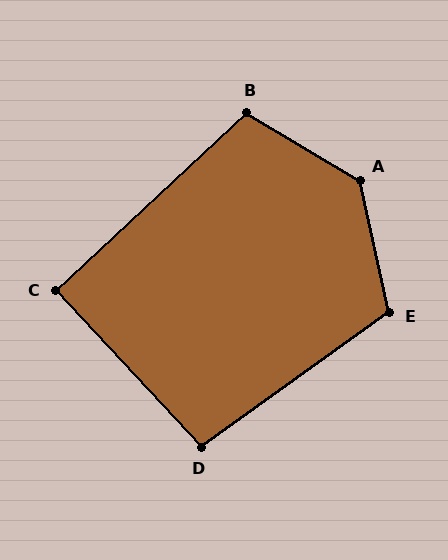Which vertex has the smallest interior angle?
C, at approximately 90 degrees.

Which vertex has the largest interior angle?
A, at approximately 133 degrees.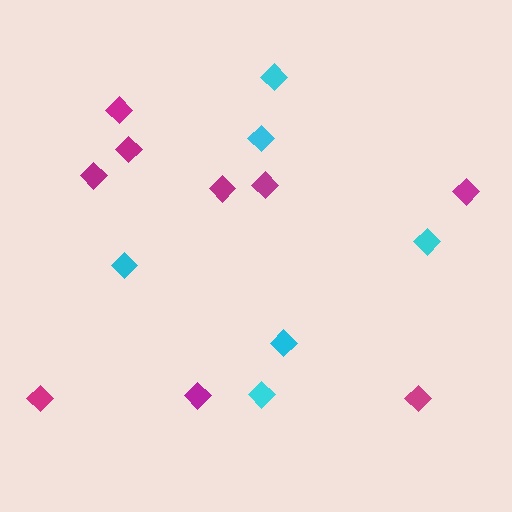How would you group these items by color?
There are 2 groups: one group of cyan diamonds (6) and one group of magenta diamonds (9).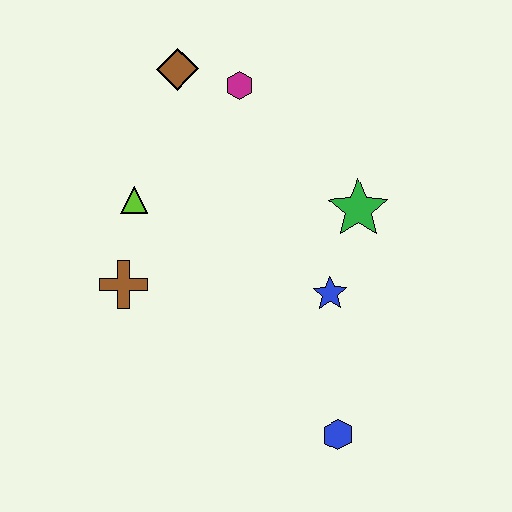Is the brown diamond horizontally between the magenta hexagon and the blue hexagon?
No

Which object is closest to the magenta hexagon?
The brown diamond is closest to the magenta hexagon.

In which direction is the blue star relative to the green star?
The blue star is below the green star.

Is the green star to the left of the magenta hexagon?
No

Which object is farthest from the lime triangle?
The blue hexagon is farthest from the lime triangle.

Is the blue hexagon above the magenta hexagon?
No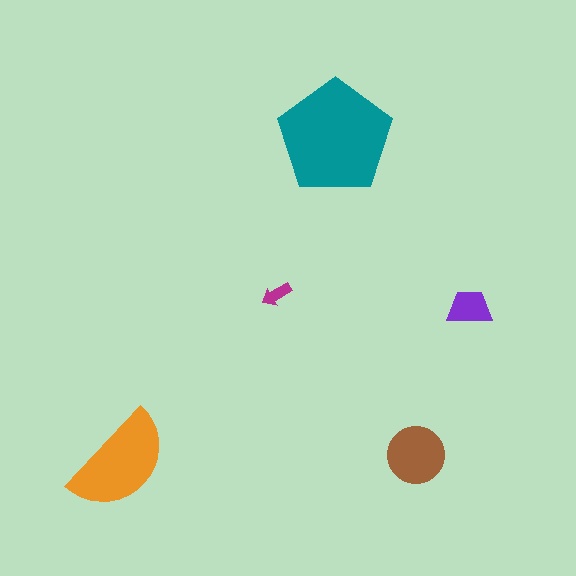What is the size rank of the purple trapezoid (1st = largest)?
4th.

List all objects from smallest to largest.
The magenta arrow, the purple trapezoid, the brown circle, the orange semicircle, the teal pentagon.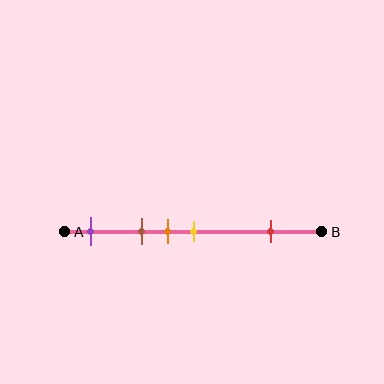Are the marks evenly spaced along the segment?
No, the marks are not evenly spaced.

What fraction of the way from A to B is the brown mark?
The brown mark is approximately 30% (0.3) of the way from A to B.